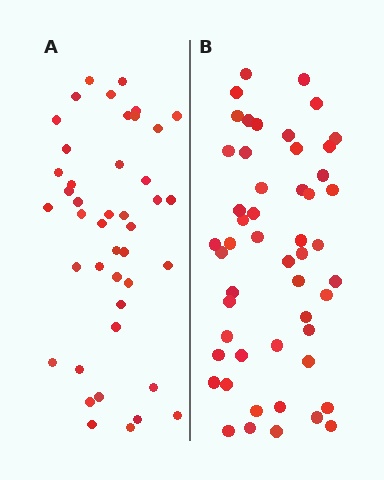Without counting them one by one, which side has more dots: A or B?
Region B (the right region) has more dots.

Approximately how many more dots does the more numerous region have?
Region B has roughly 8 or so more dots than region A.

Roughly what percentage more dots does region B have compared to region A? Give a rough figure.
About 20% more.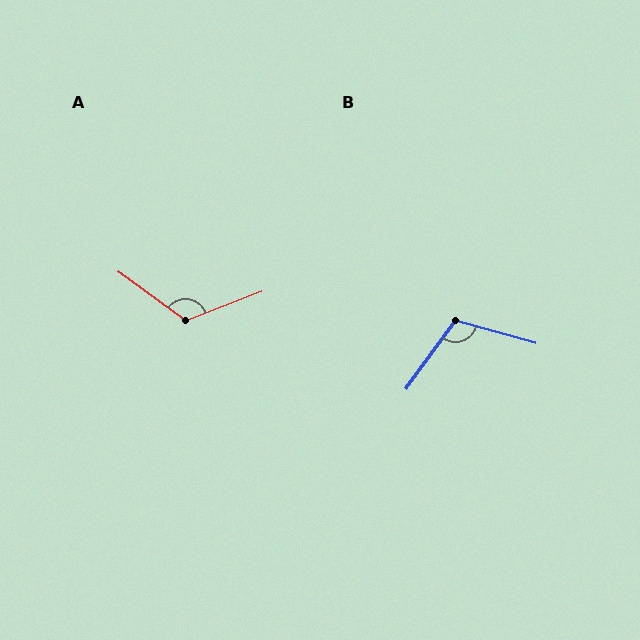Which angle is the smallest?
B, at approximately 110 degrees.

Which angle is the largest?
A, at approximately 123 degrees.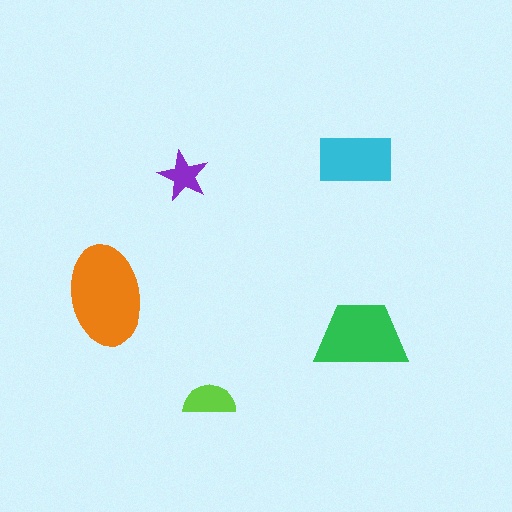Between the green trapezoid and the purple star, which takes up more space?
The green trapezoid.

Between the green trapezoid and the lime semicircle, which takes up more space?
The green trapezoid.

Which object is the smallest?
The purple star.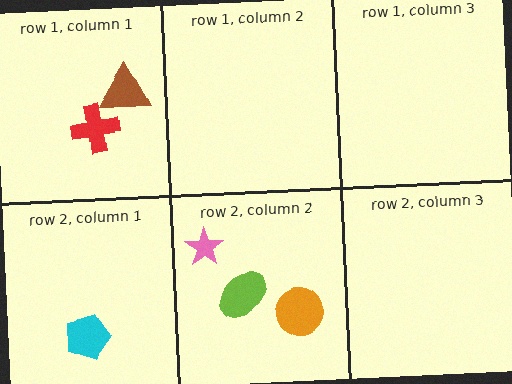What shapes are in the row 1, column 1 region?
The brown triangle, the red cross.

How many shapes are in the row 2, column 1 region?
1.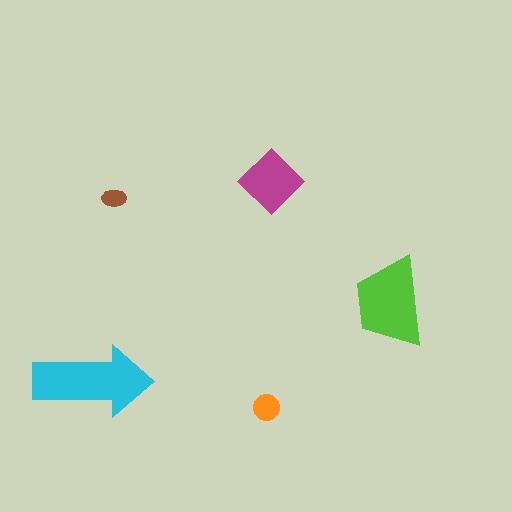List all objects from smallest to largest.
The brown ellipse, the orange circle, the magenta diamond, the lime trapezoid, the cyan arrow.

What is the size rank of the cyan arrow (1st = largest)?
1st.